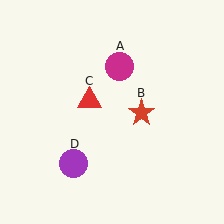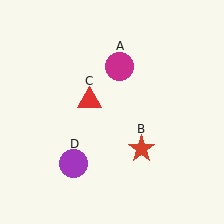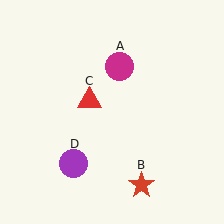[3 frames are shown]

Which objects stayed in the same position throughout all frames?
Magenta circle (object A) and red triangle (object C) and purple circle (object D) remained stationary.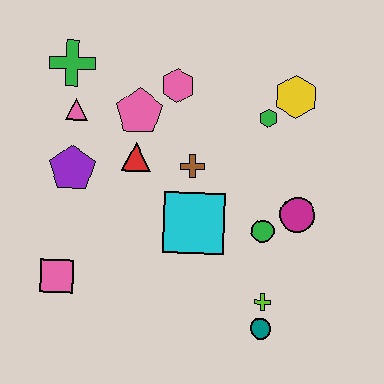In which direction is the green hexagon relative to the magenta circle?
The green hexagon is above the magenta circle.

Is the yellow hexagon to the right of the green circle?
Yes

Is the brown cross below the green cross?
Yes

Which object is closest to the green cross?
The pink triangle is closest to the green cross.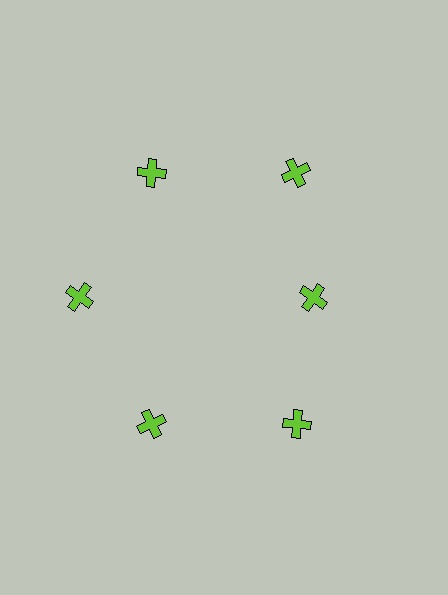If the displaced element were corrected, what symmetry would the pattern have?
It would have 6-fold rotational symmetry — the pattern would map onto itself every 60 degrees.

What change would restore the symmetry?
The symmetry would be restored by moving it outward, back onto the ring so that all 6 crosses sit at equal angles and equal distance from the center.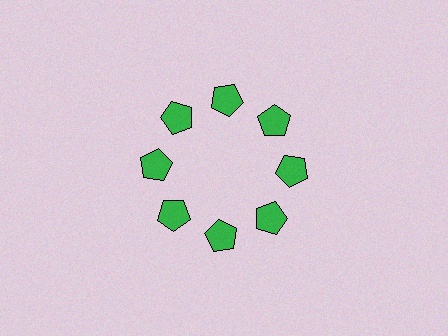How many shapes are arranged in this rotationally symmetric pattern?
There are 8 shapes, arranged in 8 groups of 1.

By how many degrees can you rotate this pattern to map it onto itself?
The pattern maps onto itself every 45 degrees of rotation.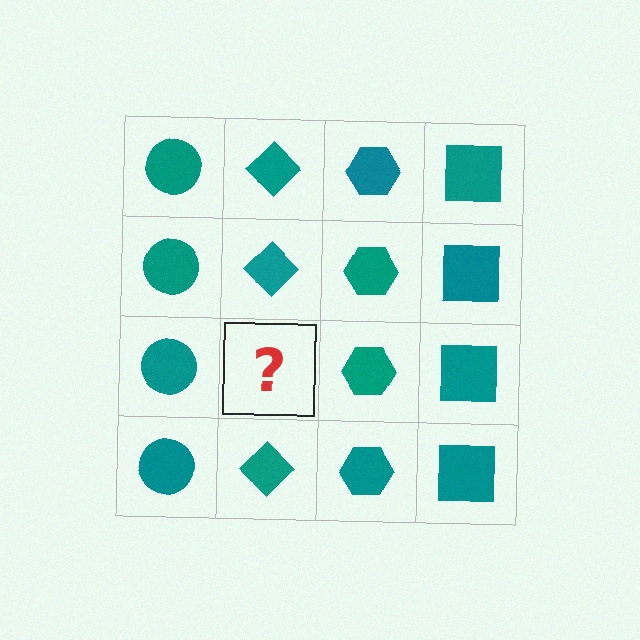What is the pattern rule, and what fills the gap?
The rule is that each column has a consistent shape. The gap should be filled with a teal diamond.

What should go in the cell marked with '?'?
The missing cell should contain a teal diamond.